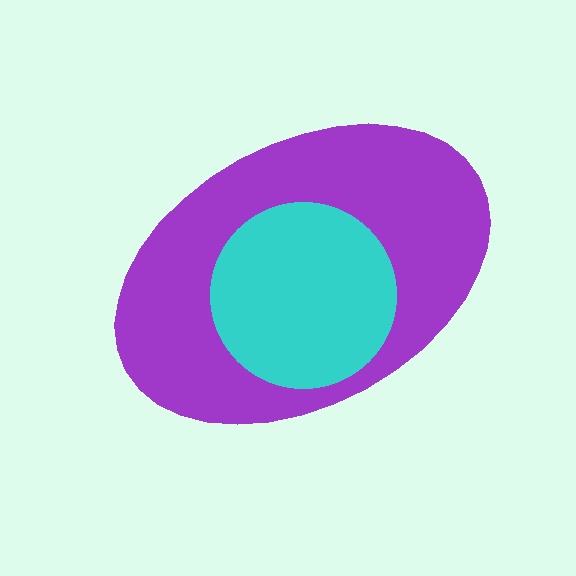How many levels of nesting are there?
2.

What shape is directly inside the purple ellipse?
The cyan circle.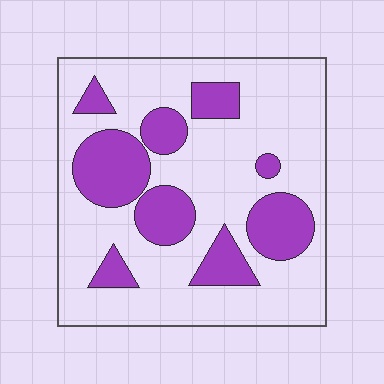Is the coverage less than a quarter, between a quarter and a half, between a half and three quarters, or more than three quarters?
Between a quarter and a half.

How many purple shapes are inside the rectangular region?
9.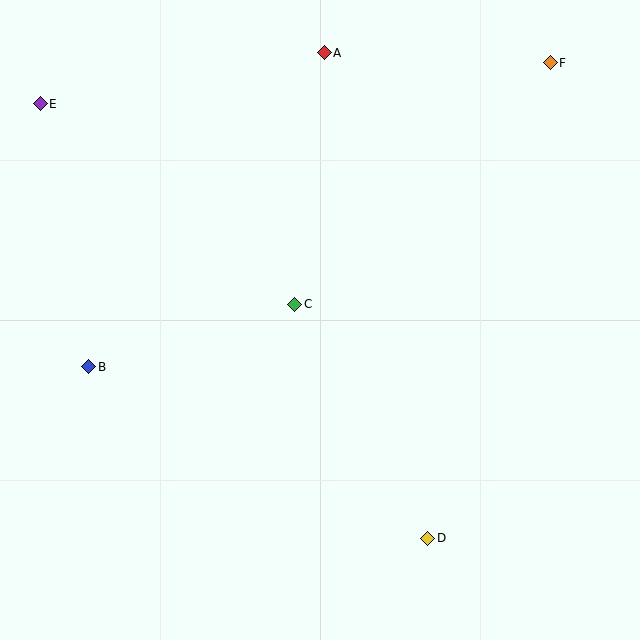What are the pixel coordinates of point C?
Point C is at (295, 304).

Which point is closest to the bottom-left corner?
Point B is closest to the bottom-left corner.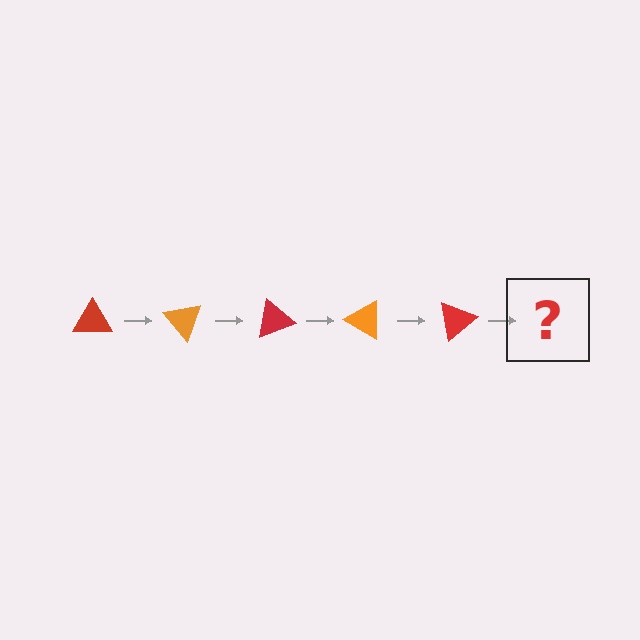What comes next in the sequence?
The next element should be an orange triangle, rotated 250 degrees from the start.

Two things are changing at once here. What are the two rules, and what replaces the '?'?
The two rules are that it rotates 50 degrees each step and the color cycles through red and orange. The '?' should be an orange triangle, rotated 250 degrees from the start.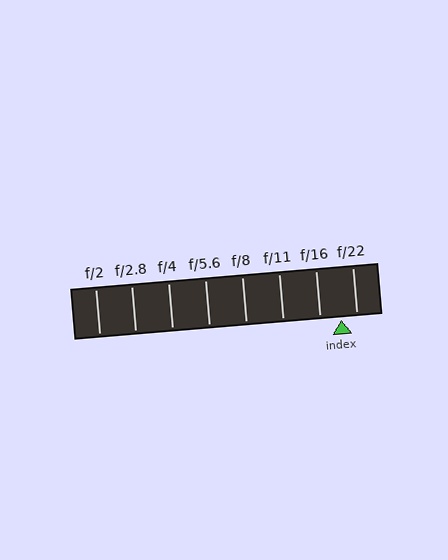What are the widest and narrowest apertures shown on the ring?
The widest aperture shown is f/2 and the narrowest is f/22.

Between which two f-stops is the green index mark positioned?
The index mark is between f/16 and f/22.